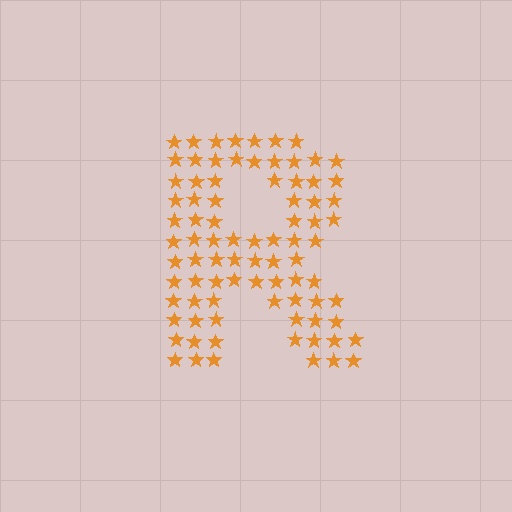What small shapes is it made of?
It is made of small stars.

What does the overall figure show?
The overall figure shows the letter R.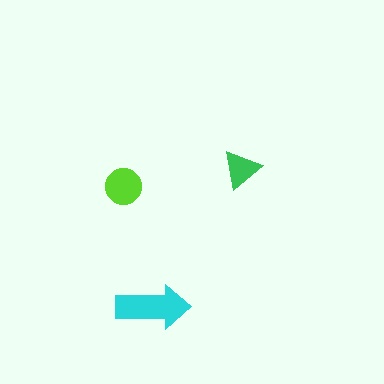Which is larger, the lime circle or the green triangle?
The lime circle.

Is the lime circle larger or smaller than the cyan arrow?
Smaller.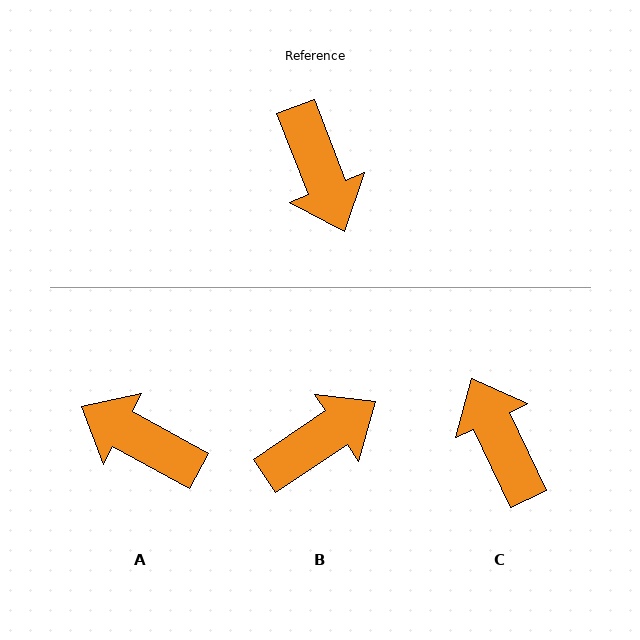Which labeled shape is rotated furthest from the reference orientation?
C, about 176 degrees away.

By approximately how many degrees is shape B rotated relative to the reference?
Approximately 102 degrees counter-clockwise.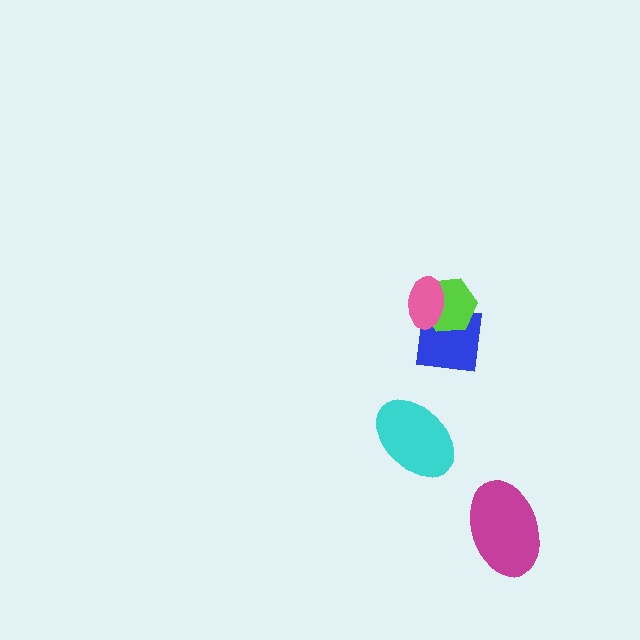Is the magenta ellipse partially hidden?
No, no other shape covers it.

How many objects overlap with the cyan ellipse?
0 objects overlap with the cyan ellipse.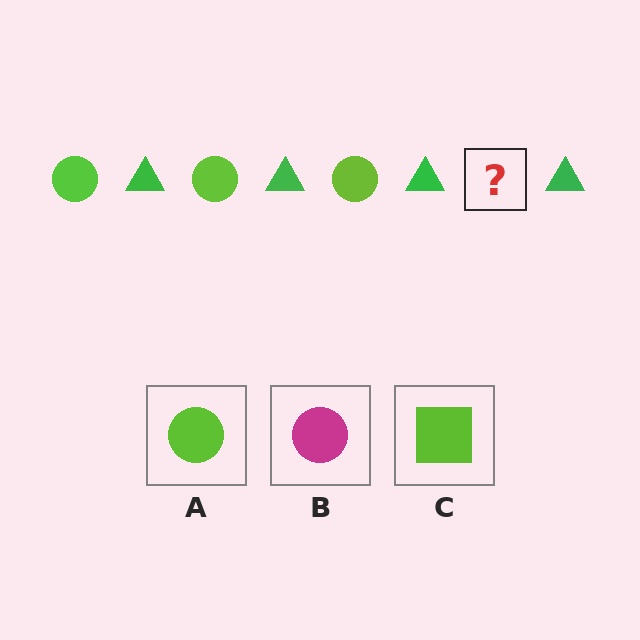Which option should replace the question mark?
Option A.